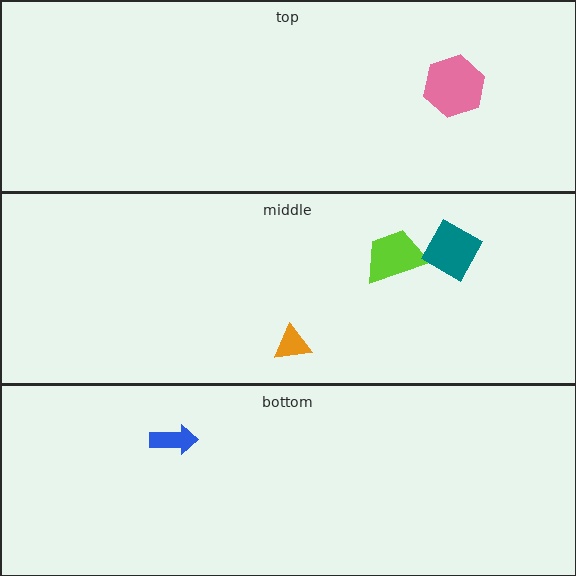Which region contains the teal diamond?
The middle region.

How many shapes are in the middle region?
3.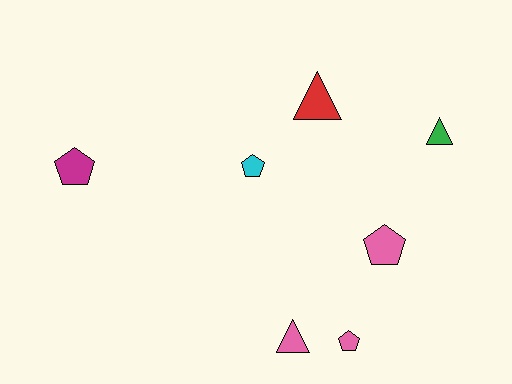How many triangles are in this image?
There are 3 triangles.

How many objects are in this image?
There are 7 objects.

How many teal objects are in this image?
There are no teal objects.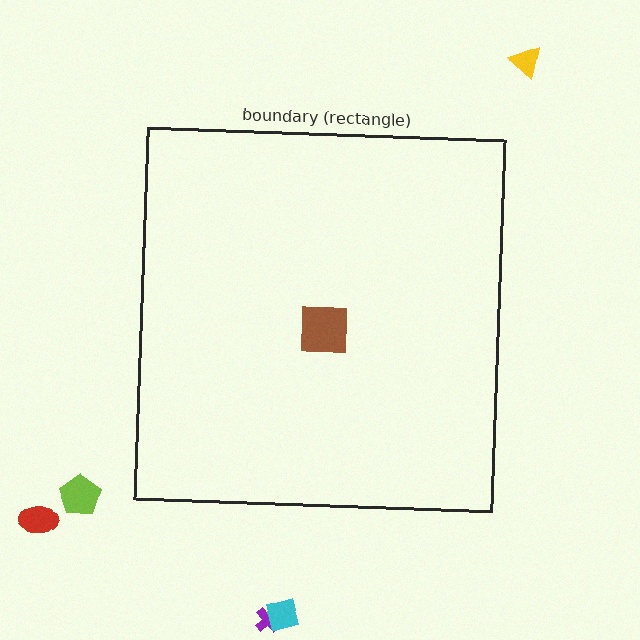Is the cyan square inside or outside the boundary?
Outside.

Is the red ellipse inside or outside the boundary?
Outside.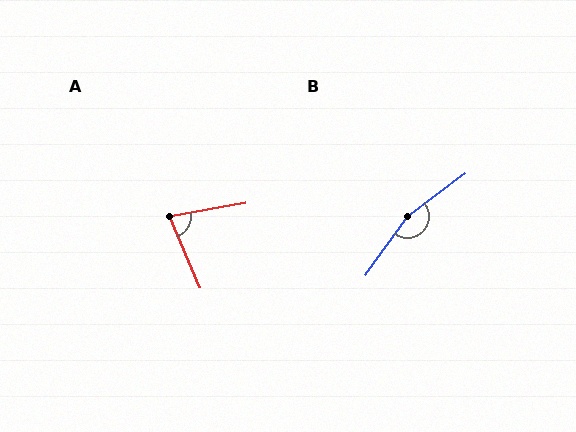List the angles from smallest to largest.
A (77°), B (162°).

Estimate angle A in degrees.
Approximately 77 degrees.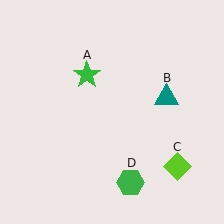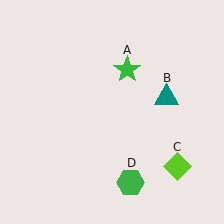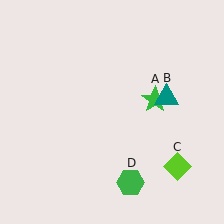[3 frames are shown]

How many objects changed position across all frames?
1 object changed position: green star (object A).